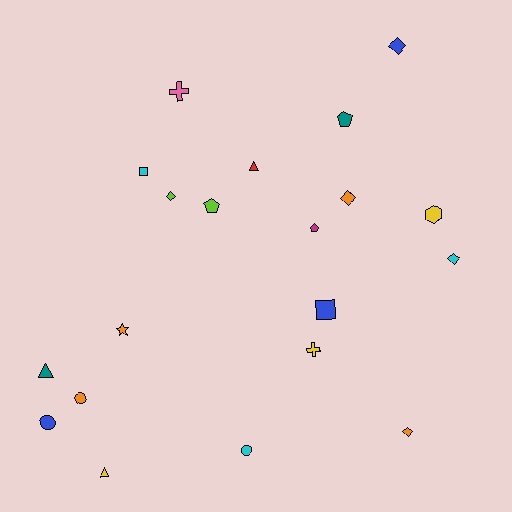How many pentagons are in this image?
There are 3 pentagons.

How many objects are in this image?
There are 20 objects.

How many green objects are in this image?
There are no green objects.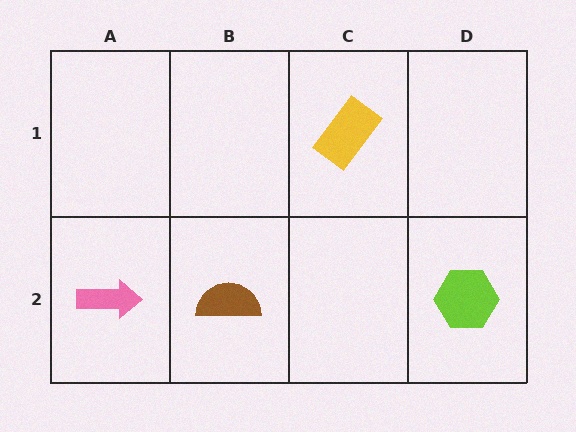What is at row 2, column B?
A brown semicircle.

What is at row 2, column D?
A lime hexagon.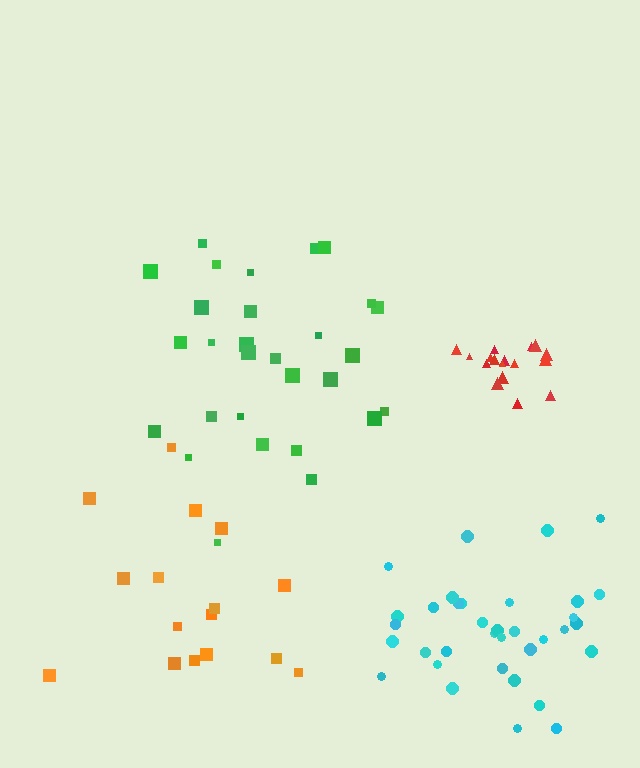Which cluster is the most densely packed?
Red.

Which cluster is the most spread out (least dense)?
Orange.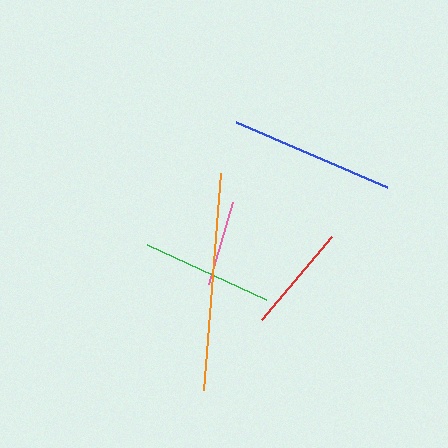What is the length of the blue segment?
The blue segment is approximately 164 pixels long.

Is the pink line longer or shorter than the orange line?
The orange line is longer than the pink line.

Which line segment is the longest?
The orange line is the longest at approximately 218 pixels.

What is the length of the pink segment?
The pink segment is approximately 85 pixels long.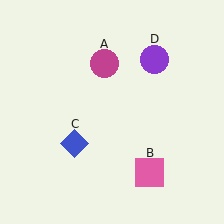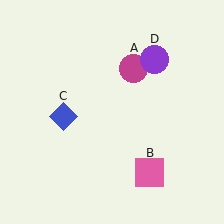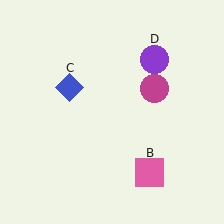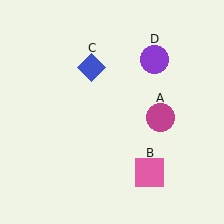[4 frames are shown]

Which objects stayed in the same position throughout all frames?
Pink square (object B) and purple circle (object D) remained stationary.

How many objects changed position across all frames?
2 objects changed position: magenta circle (object A), blue diamond (object C).